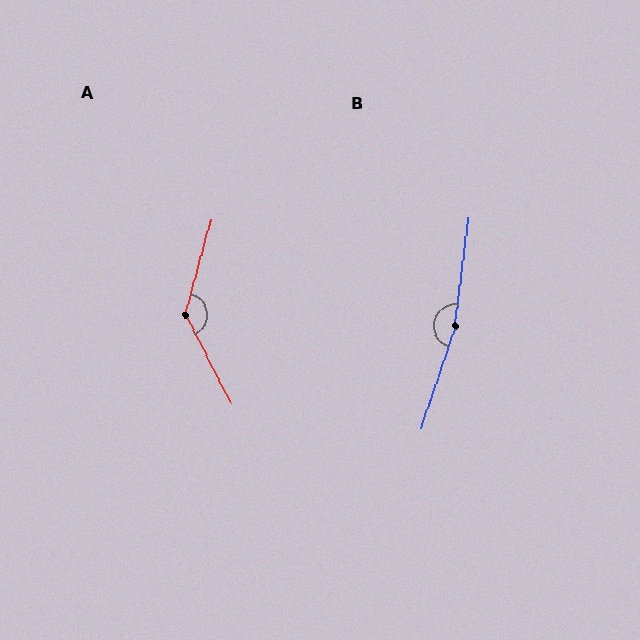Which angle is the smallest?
A, at approximately 138 degrees.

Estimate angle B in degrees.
Approximately 169 degrees.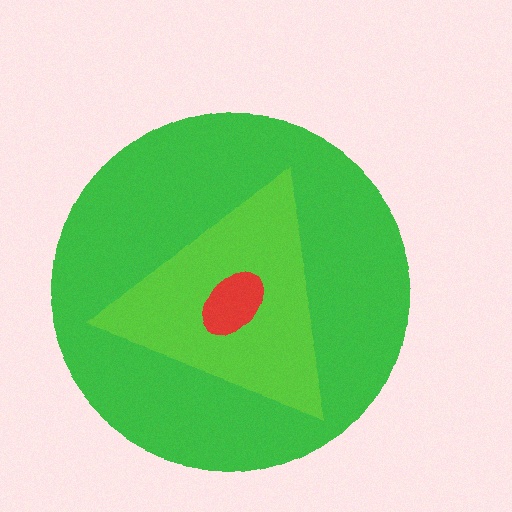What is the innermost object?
The red ellipse.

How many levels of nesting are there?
3.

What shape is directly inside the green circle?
The lime triangle.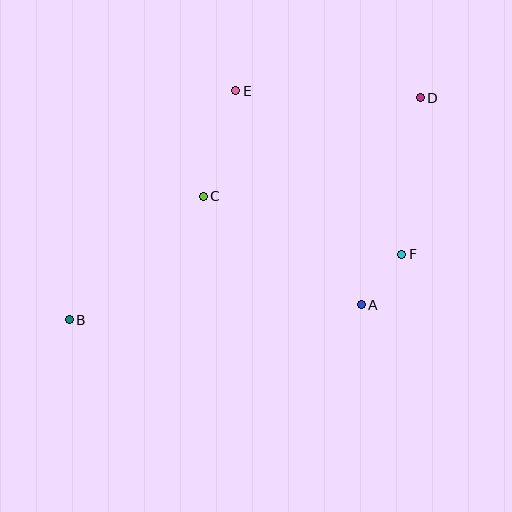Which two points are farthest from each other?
Points B and D are farthest from each other.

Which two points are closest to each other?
Points A and F are closest to each other.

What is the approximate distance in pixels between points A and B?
The distance between A and B is approximately 293 pixels.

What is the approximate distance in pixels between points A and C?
The distance between A and C is approximately 192 pixels.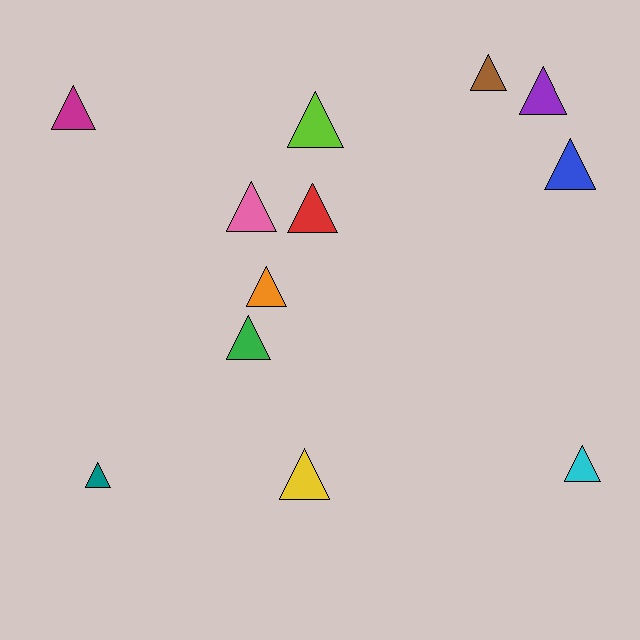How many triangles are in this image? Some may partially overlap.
There are 12 triangles.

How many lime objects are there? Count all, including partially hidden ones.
There is 1 lime object.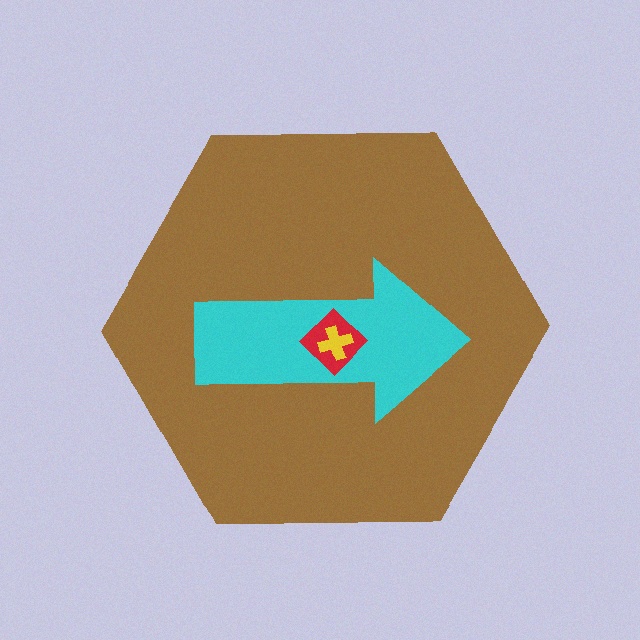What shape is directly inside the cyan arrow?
The red diamond.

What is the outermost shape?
The brown hexagon.